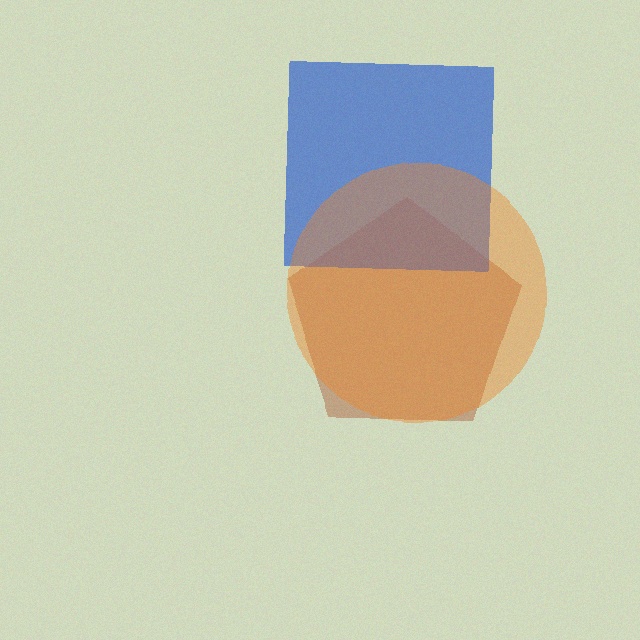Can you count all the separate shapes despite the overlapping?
Yes, there are 3 separate shapes.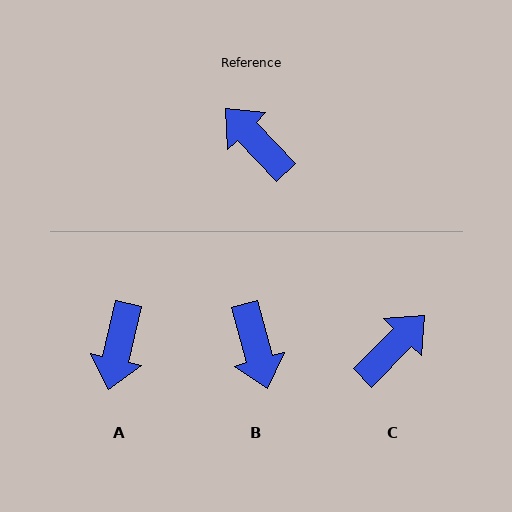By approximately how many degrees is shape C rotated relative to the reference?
Approximately 88 degrees clockwise.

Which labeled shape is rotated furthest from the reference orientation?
B, about 151 degrees away.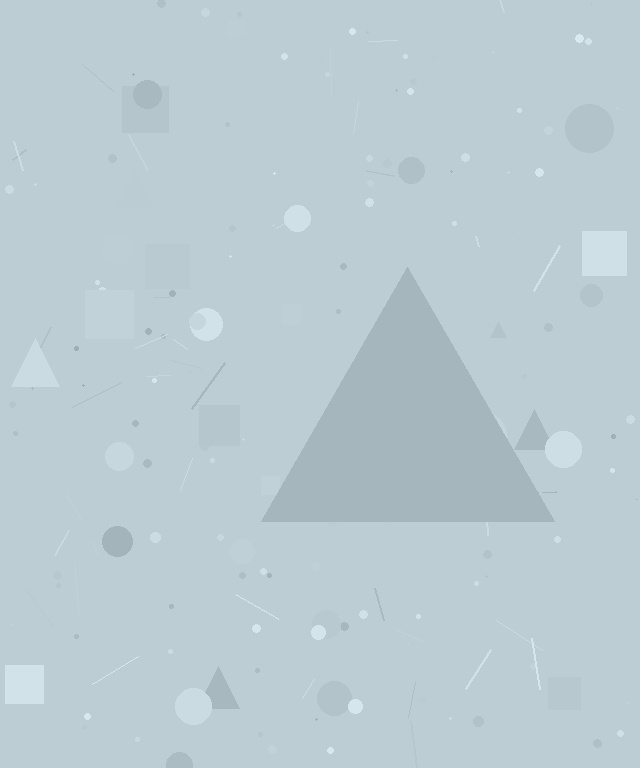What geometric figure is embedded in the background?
A triangle is embedded in the background.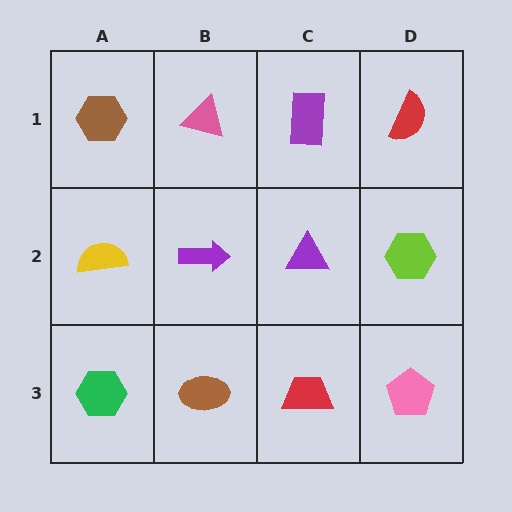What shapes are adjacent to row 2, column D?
A red semicircle (row 1, column D), a pink pentagon (row 3, column D), a purple triangle (row 2, column C).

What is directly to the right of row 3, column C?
A pink pentagon.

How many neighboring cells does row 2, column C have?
4.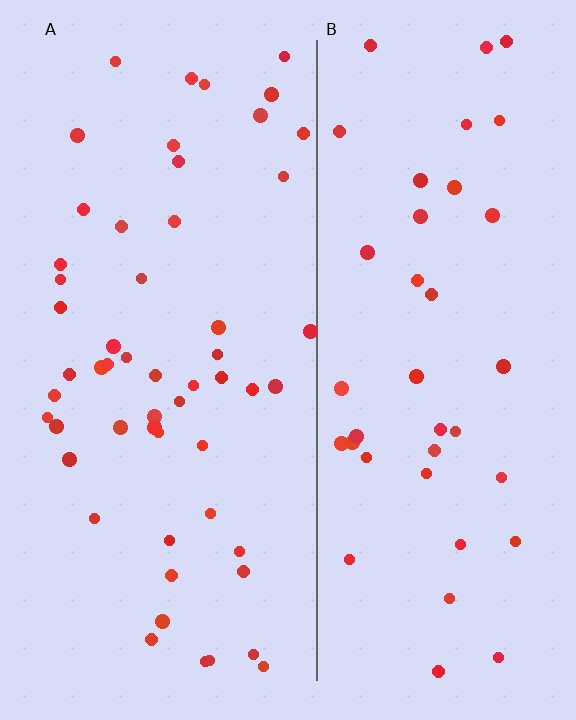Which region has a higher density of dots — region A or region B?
A (the left).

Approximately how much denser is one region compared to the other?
Approximately 1.4× — region A over region B.